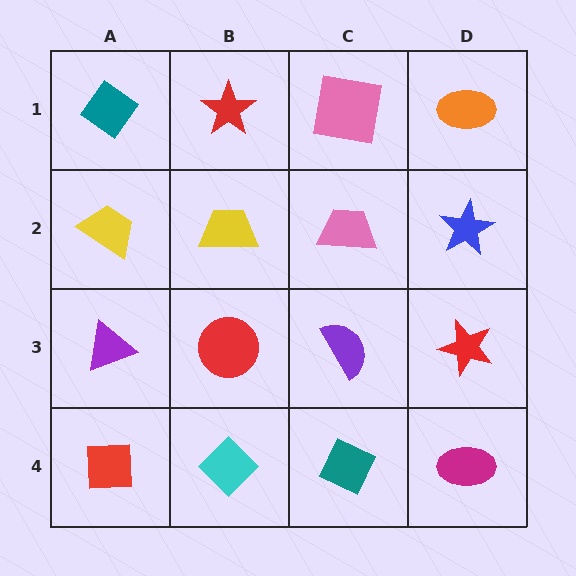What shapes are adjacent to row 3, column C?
A pink trapezoid (row 2, column C), a teal diamond (row 4, column C), a red circle (row 3, column B), a red star (row 3, column D).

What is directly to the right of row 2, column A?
A yellow trapezoid.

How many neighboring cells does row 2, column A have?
3.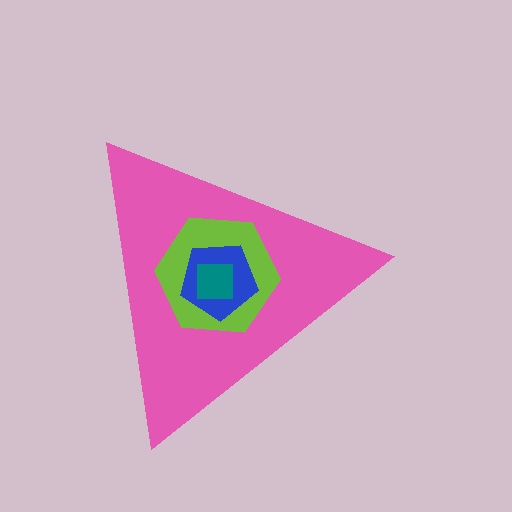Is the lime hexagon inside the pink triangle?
Yes.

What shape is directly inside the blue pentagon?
The teal square.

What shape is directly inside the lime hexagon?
The blue pentagon.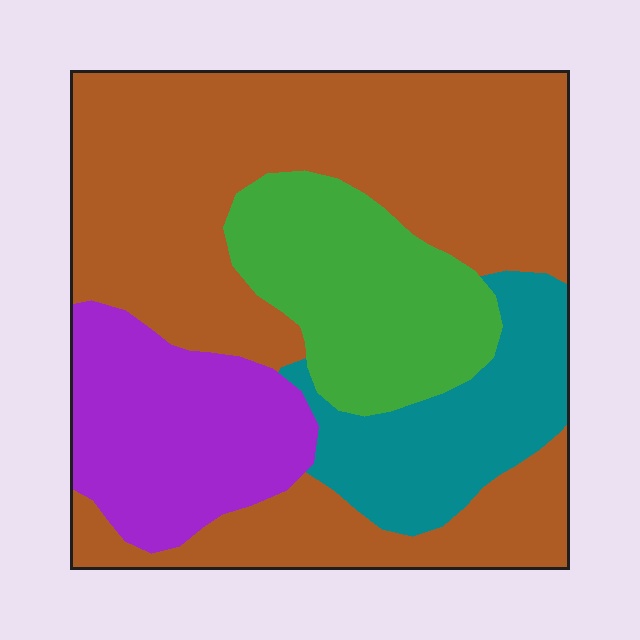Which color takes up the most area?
Brown, at roughly 50%.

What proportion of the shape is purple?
Purple covers roughly 15% of the shape.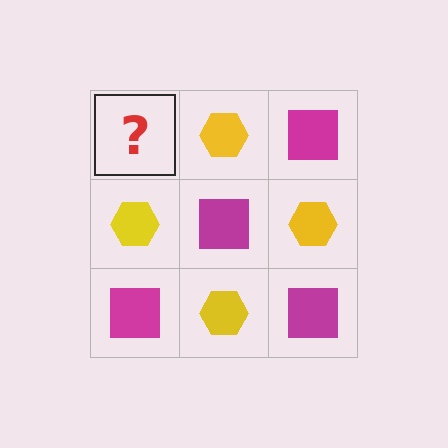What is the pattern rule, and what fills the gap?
The rule is that it alternates magenta square and yellow hexagon in a checkerboard pattern. The gap should be filled with a magenta square.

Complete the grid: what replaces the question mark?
The question mark should be replaced with a magenta square.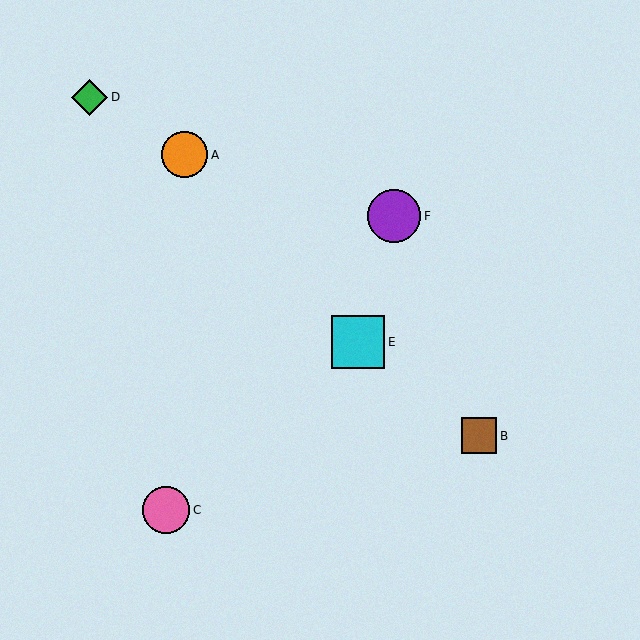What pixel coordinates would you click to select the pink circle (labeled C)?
Click at (166, 510) to select the pink circle C.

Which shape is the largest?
The purple circle (labeled F) is the largest.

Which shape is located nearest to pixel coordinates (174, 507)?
The pink circle (labeled C) at (166, 510) is nearest to that location.